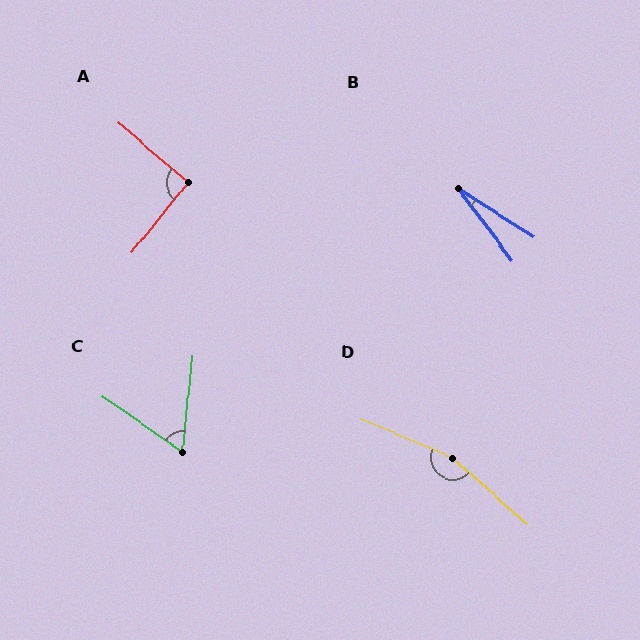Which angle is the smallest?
B, at approximately 20 degrees.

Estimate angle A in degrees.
Approximately 92 degrees.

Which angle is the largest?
D, at approximately 161 degrees.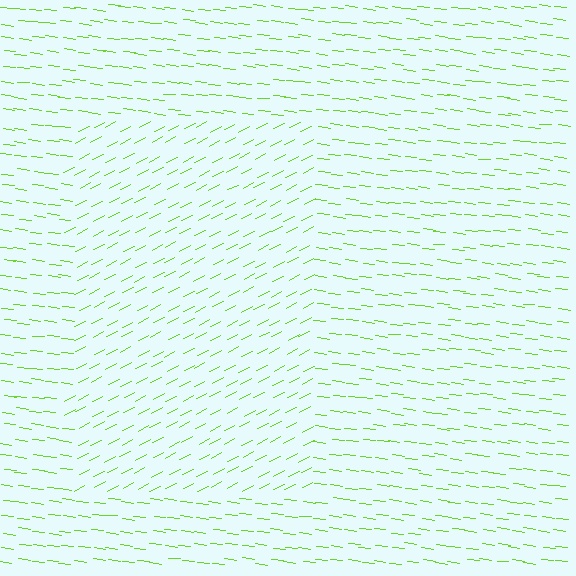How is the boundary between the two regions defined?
The boundary is defined purely by a change in line orientation (approximately 34 degrees difference). All lines are the same color and thickness.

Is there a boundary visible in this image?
Yes, there is a texture boundary formed by a change in line orientation.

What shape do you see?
I see a rectangle.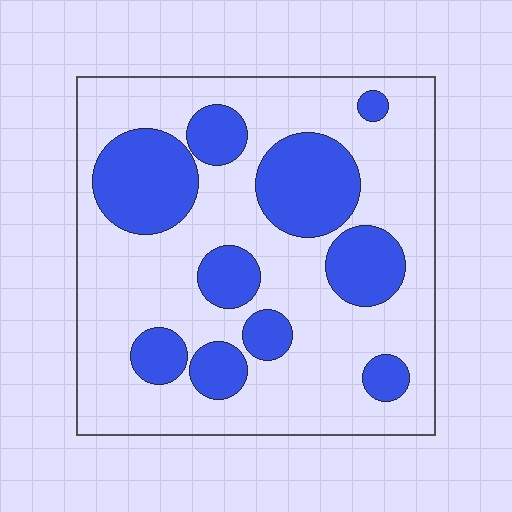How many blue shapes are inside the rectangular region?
10.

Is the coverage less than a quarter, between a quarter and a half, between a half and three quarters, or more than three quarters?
Between a quarter and a half.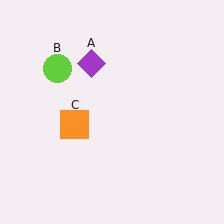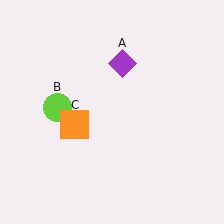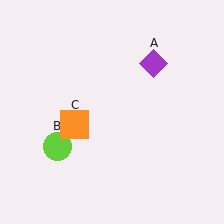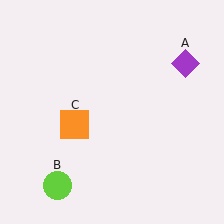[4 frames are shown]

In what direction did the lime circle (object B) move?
The lime circle (object B) moved down.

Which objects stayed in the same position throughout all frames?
Orange square (object C) remained stationary.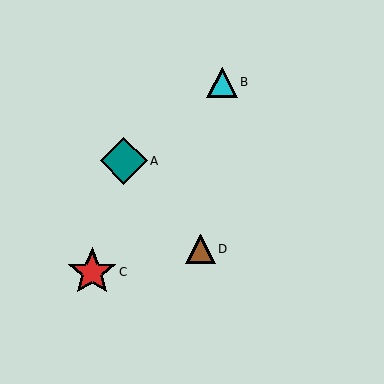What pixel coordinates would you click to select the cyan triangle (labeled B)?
Click at (222, 82) to select the cyan triangle B.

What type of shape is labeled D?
Shape D is a brown triangle.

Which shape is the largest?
The red star (labeled C) is the largest.